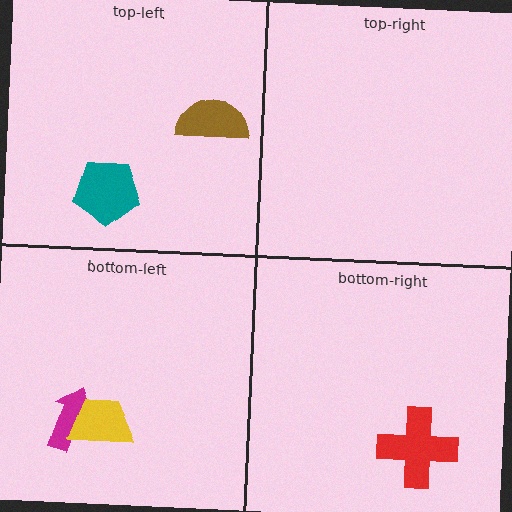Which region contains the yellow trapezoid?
The bottom-left region.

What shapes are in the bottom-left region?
The magenta arrow, the yellow trapezoid.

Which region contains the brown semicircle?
The top-left region.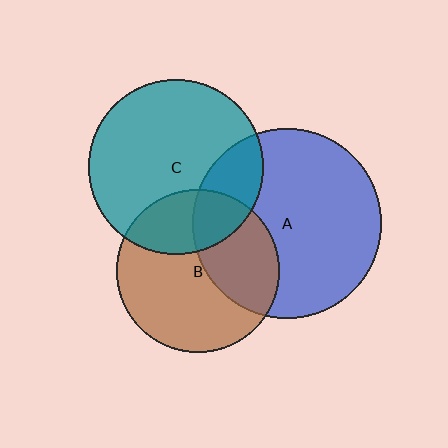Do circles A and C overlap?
Yes.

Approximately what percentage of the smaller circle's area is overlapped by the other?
Approximately 20%.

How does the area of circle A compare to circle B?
Approximately 1.4 times.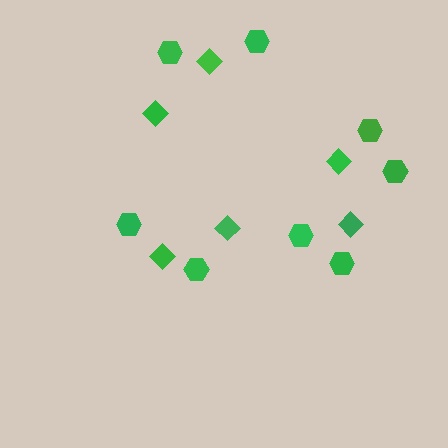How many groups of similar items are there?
There are 2 groups: one group of hexagons (8) and one group of diamonds (6).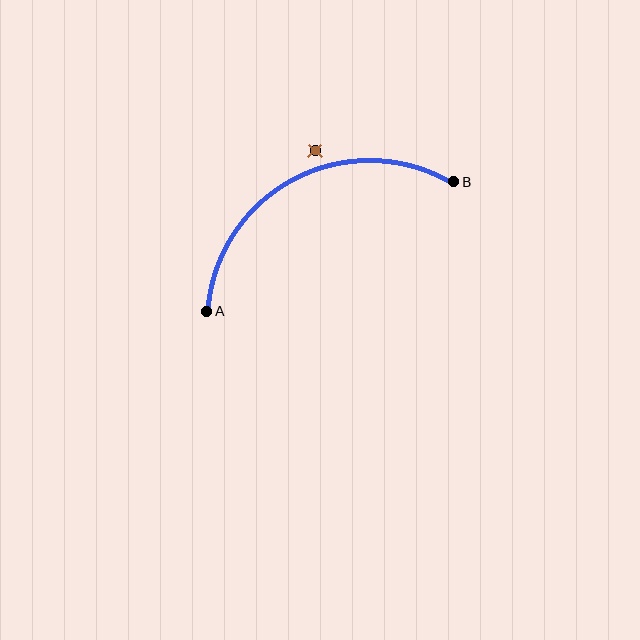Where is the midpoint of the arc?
The arc midpoint is the point on the curve farthest from the straight line joining A and B. It sits above that line.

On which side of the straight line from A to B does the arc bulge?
The arc bulges above the straight line connecting A and B.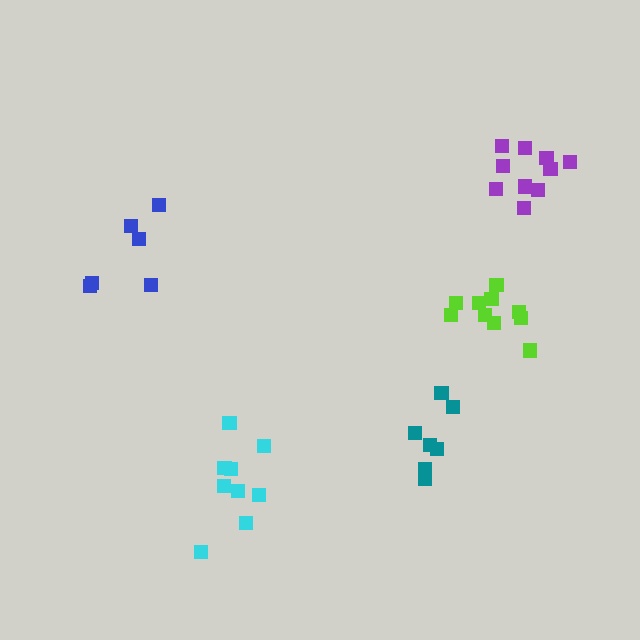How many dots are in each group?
Group 1: 9 dots, Group 2: 7 dots, Group 3: 6 dots, Group 4: 10 dots, Group 5: 10 dots (42 total).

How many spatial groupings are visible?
There are 5 spatial groupings.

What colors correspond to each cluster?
The clusters are colored: cyan, teal, blue, purple, lime.